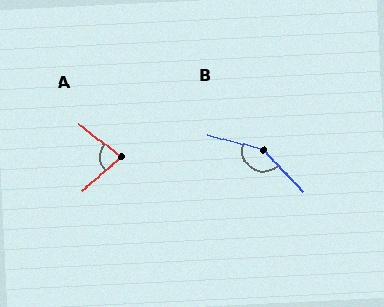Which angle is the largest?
B, at approximately 148 degrees.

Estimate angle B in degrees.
Approximately 148 degrees.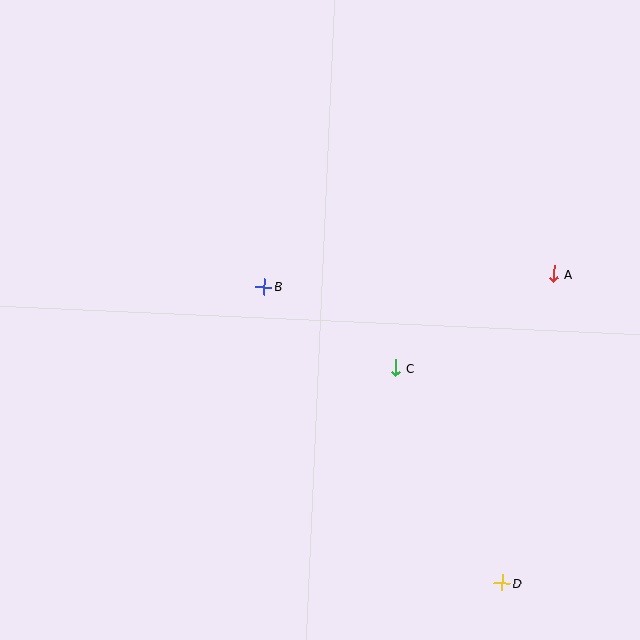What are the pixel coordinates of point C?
Point C is at (396, 368).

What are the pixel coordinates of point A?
Point A is at (554, 274).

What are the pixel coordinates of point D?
Point D is at (502, 583).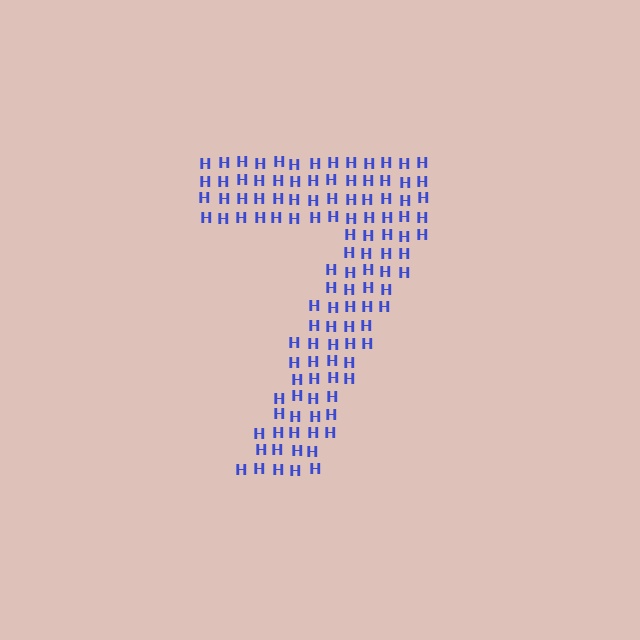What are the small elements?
The small elements are letter H's.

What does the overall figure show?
The overall figure shows the digit 7.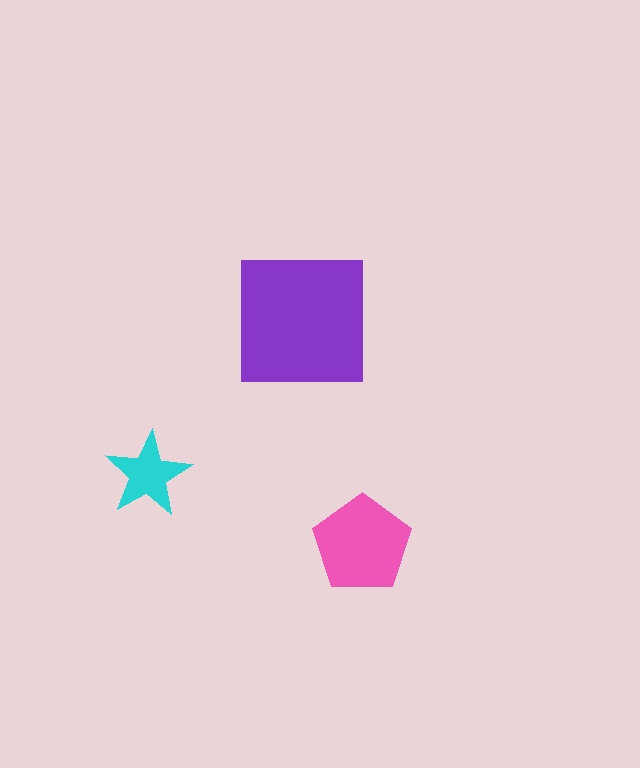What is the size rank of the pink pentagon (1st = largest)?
2nd.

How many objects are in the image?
There are 3 objects in the image.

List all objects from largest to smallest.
The purple square, the pink pentagon, the cyan star.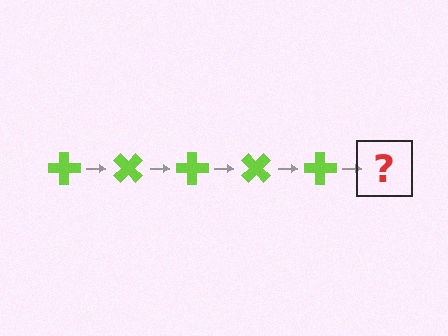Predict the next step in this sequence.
The next step is a lime cross rotated 225 degrees.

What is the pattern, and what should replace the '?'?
The pattern is that the cross rotates 45 degrees each step. The '?' should be a lime cross rotated 225 degrees.